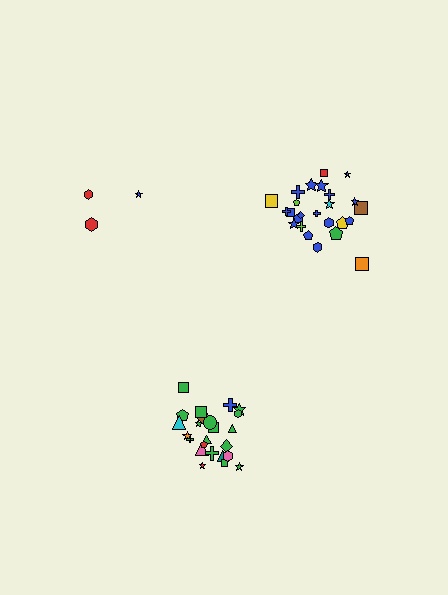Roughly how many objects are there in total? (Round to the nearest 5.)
Roughly 55 objects in total.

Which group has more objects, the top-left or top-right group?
The top-right group.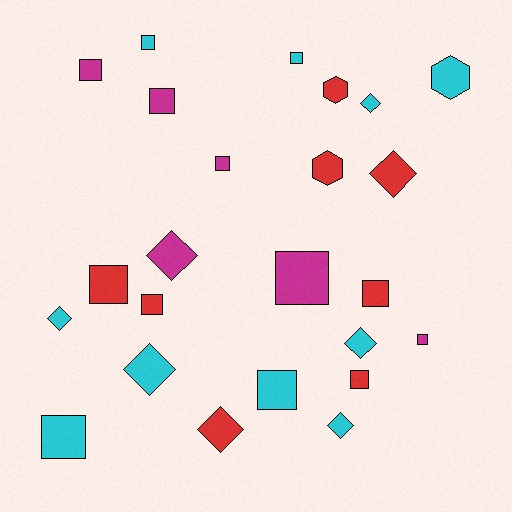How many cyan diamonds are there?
There are 5 cyan diamonds.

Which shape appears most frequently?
Square, with 13 objects.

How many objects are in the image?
There are 24 objects.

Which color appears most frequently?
Cyan, with 10 objects.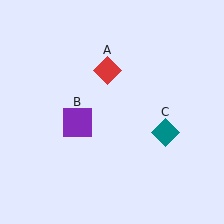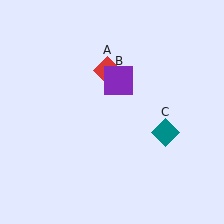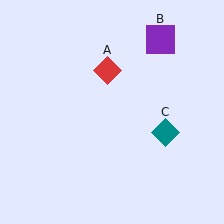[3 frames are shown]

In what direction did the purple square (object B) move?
The purple square (object B) moved up and to the right.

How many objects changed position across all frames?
1 object changed position: purple square (object B).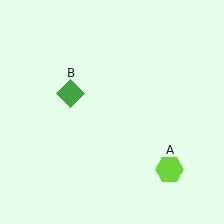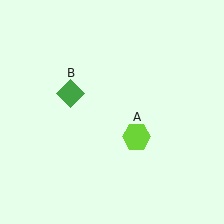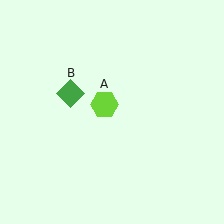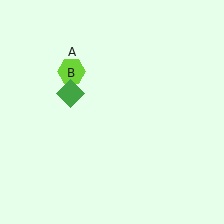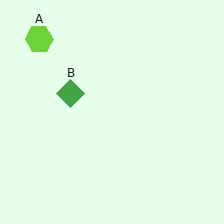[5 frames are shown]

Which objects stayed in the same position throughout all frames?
Green diamond (object B) remained stationary.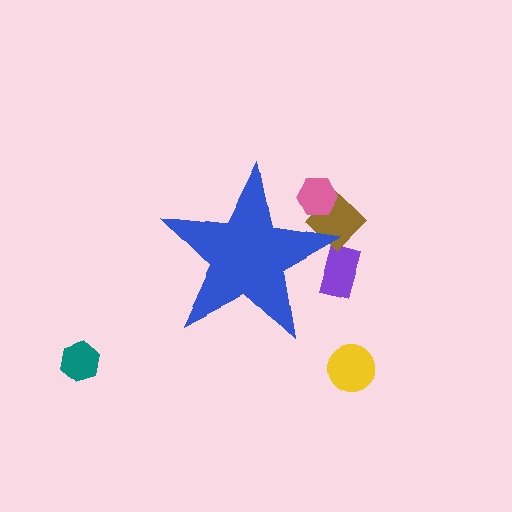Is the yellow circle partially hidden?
No, the yellow circle is fully visible.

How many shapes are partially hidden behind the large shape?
3 shapes are partially hidden.